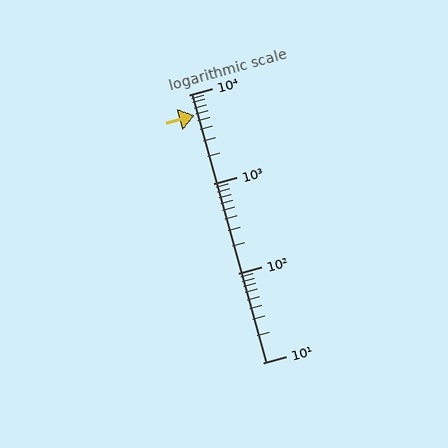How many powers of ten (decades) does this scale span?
The scale spans 3 decades, from 10 to 10000.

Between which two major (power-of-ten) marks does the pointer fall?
The pointer is between 1000 and 10000.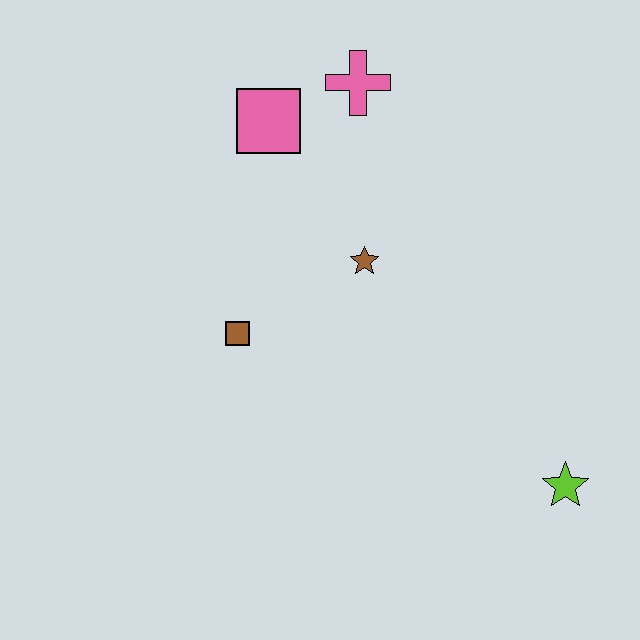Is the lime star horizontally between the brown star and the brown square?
No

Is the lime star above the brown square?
No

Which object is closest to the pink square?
The pink cross is closest to the pink square.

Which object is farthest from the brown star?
The lime star is farthest from the brown star.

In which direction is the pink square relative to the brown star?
The pink square is above the brown star.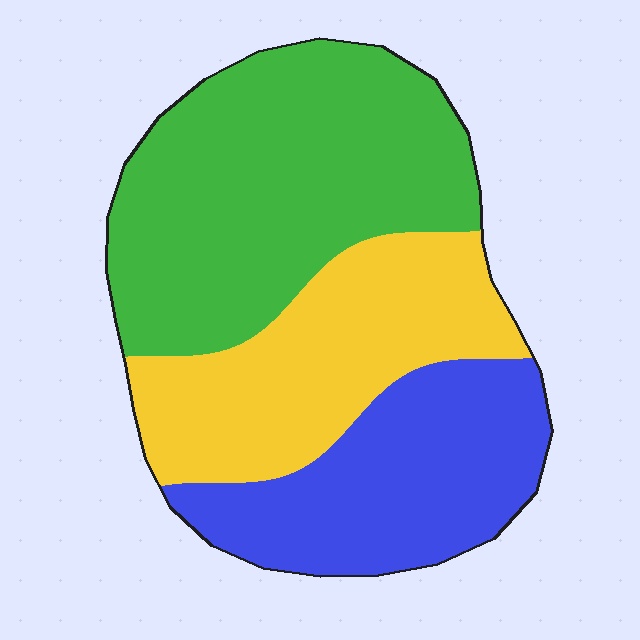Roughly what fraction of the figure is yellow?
Yellow covers around 30% of the figure.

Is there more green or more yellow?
Green.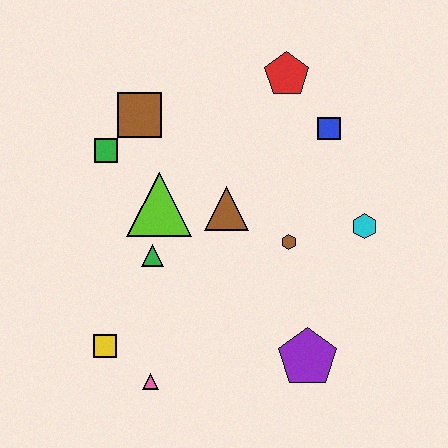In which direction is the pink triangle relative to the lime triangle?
The pink triangle is below the lime triangle.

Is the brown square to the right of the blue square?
No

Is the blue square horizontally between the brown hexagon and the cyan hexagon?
Yes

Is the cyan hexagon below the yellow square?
No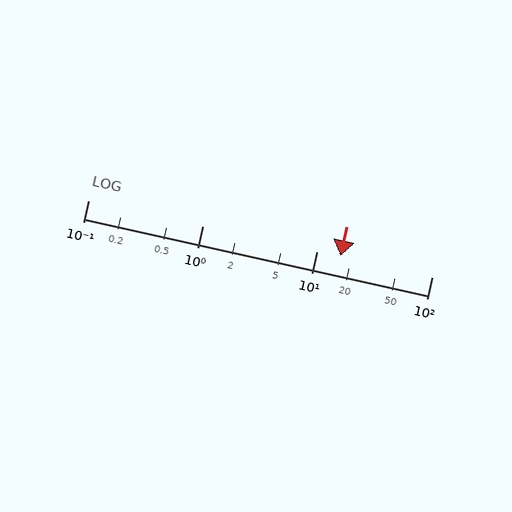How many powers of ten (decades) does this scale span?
The scale spans 3 decades, from 0.1 to 100.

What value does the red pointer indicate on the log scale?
The pointer indicates approximately 16.